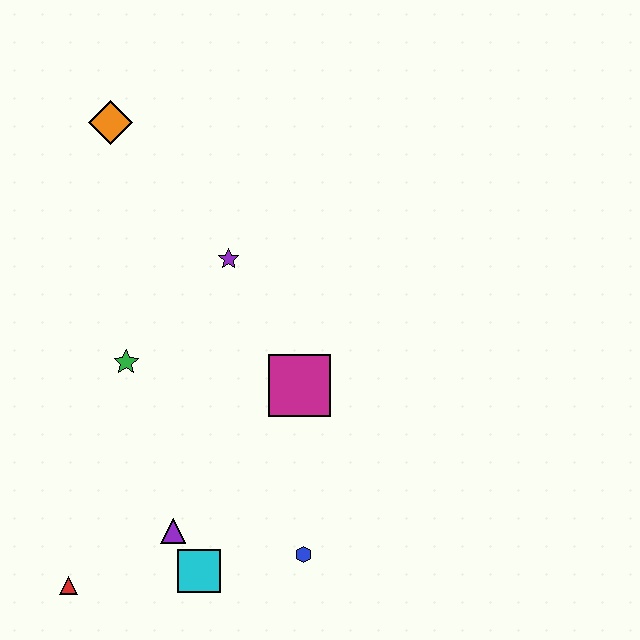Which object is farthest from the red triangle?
The orange diamond is farthest from the red triangle.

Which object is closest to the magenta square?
The purple star is closest to the magenta square.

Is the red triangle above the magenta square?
No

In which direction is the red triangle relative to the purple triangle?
The red triangle is to the left of the purple triangle.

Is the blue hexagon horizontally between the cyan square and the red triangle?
No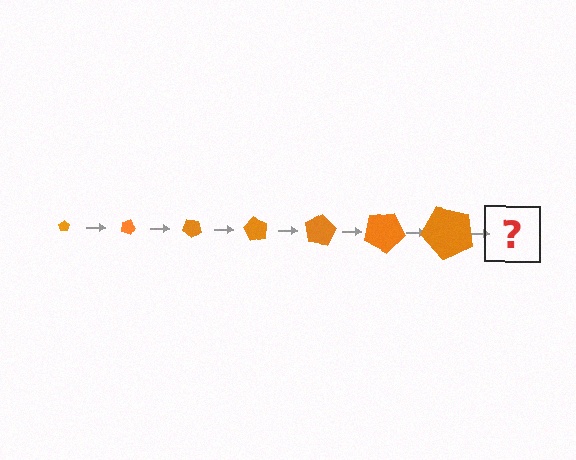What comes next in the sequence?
The next element should be a pentagon, larger than the previous one and rotated 140 degrees from the start.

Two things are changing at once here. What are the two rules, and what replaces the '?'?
The two rules are that the pentagon grows larger each step and it rotates 20 degrees each step. The '?' should be a pentagon, larger than the previous one and rotated 140 degrees from the start.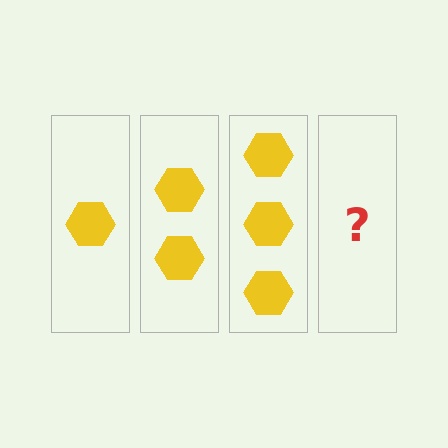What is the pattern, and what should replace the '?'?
The pattern is that each step adds one more hexagon. The '?' should be 4 hexagons.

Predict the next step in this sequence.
The next step is 4 hexagons.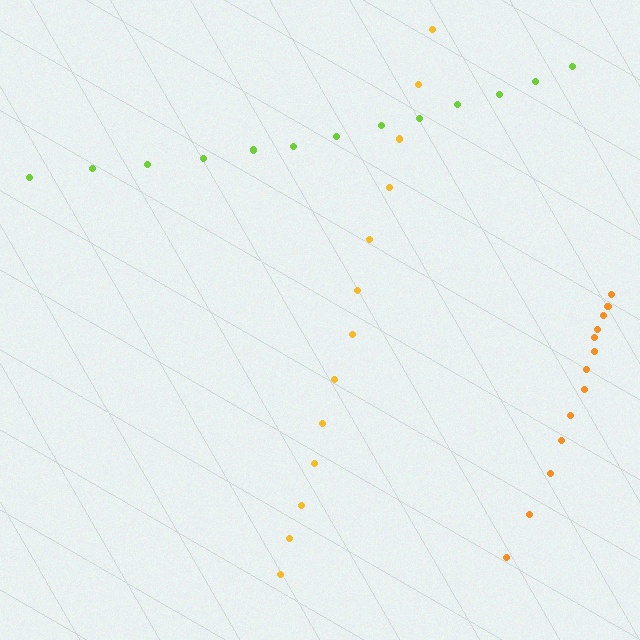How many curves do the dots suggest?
There are 3 distinct paths.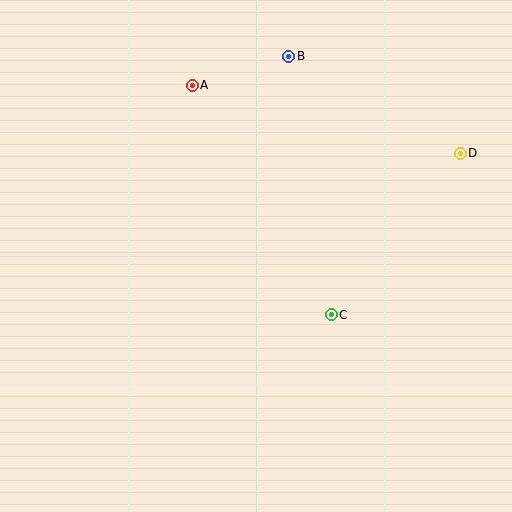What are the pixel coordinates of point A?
Point A is at (192, 85).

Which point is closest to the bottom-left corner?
Point C is closest to the bottom-left corner.